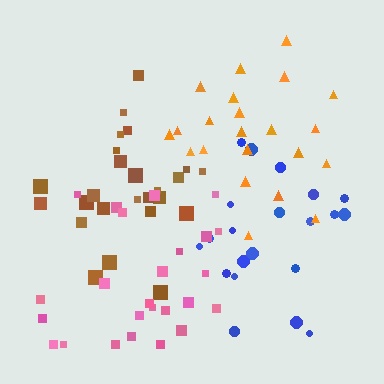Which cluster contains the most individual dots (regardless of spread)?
Brown (25).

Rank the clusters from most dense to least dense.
orange, brown, blue, pink.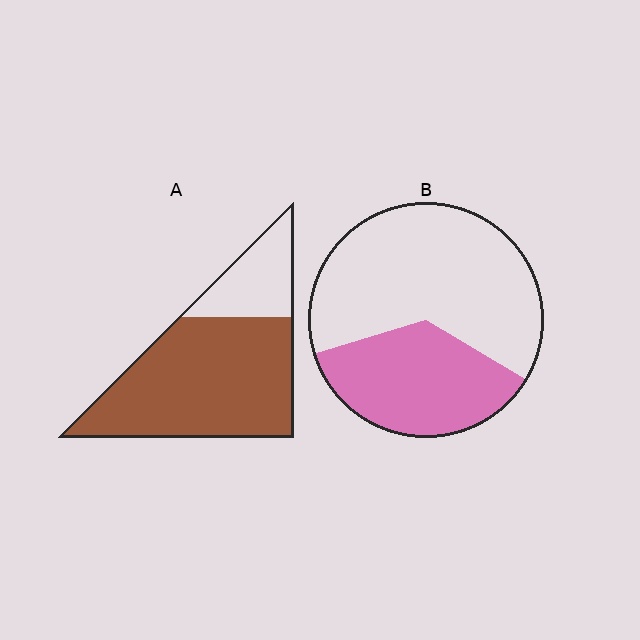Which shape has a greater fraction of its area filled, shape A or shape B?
Shape A.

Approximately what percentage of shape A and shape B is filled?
A is approximately 75% and B is approximately 35%.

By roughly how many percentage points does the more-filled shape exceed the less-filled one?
By roughly 40 percentage points (A over B).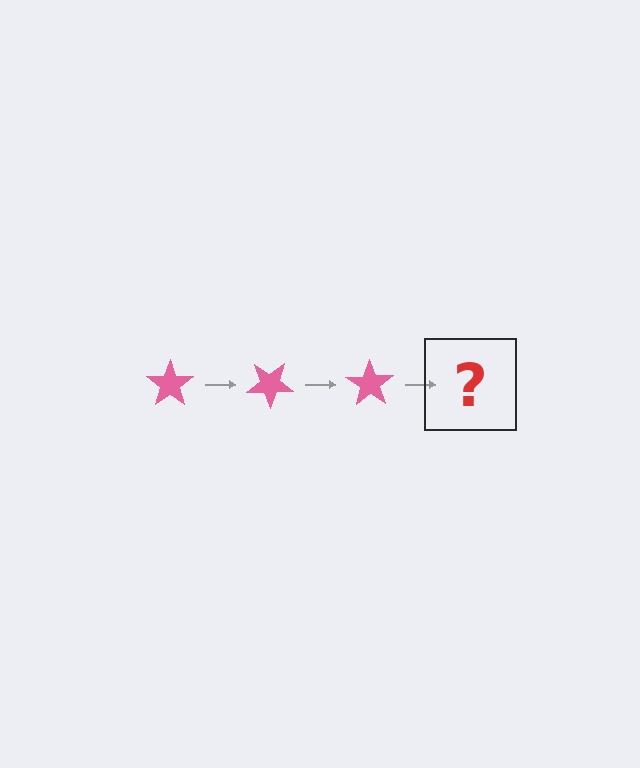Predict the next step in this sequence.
The next step is a pink star rotated 105 degrees.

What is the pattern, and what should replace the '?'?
The pattern is that the star rotates 35 degrees each step. The '?' should be a pink star rotated 105 degrees.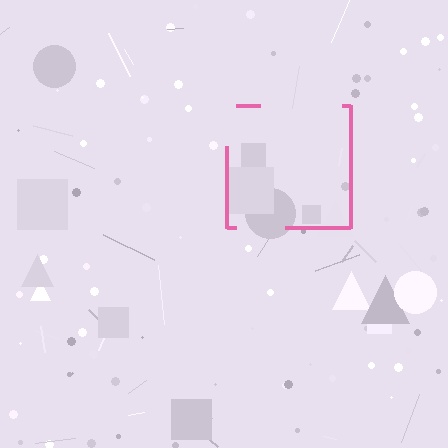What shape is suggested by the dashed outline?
The dashed outline suggests a square.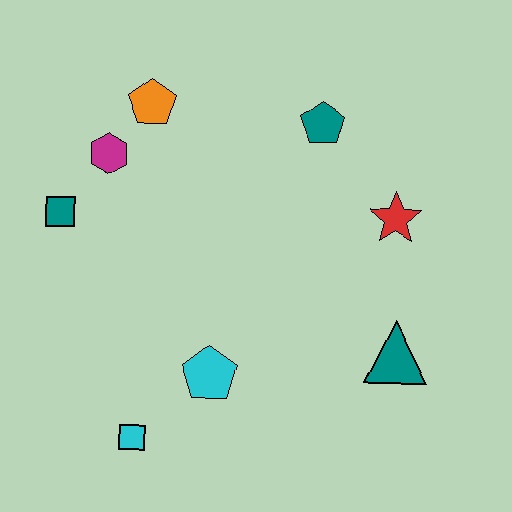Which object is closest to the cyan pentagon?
The cyan square is closest to the cyan pentagon.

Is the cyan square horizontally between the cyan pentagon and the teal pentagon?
No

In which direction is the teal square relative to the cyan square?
The teal square is above the cyan square.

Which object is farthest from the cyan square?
The teal pentagon is farthest from the cyan square.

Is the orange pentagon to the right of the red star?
No